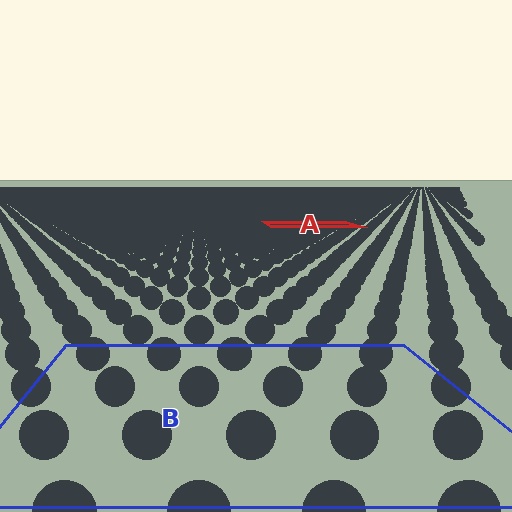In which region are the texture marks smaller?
The texture marks are smaller in region A, because it is farther away.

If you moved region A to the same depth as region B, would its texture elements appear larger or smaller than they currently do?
They would appear larger. At a closer depth, the same texture elements are projected at a bigger on-screen size.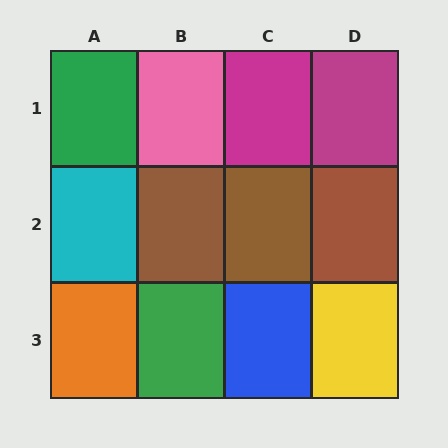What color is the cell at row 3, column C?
Blue.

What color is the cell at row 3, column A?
Orange.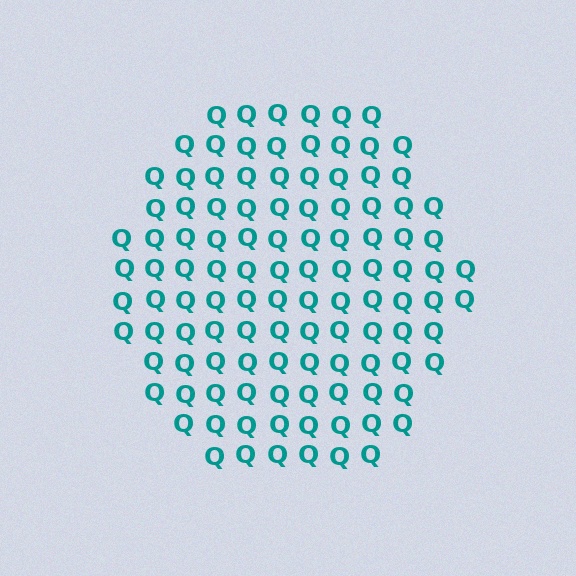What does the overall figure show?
The overall figure shows a hexagon.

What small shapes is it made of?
It is made of small letter Q's.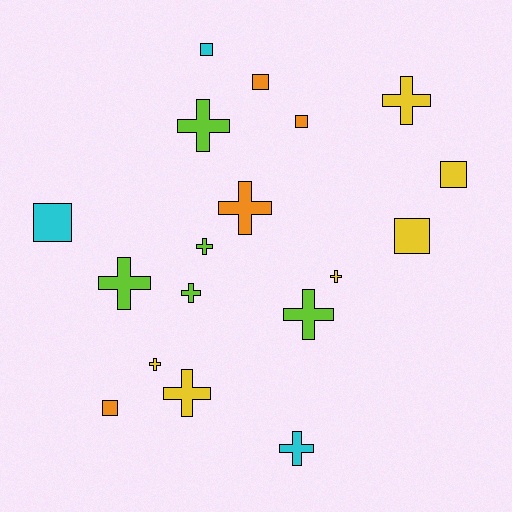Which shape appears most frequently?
Cross, with 11 objects.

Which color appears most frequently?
Yellow, with 6 objects.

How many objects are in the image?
There are 18 objects.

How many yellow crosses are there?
There are 4 yellow crosses.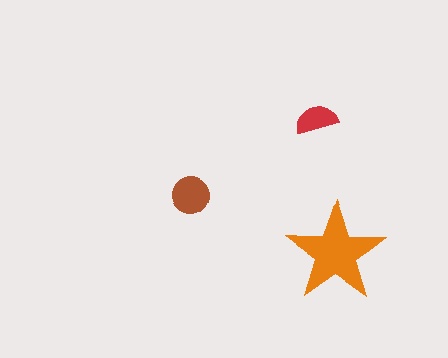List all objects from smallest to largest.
The red semicircle, the brown circle, the orange star.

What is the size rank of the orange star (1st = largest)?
1st.